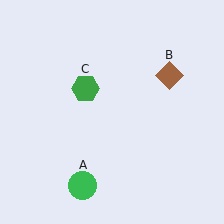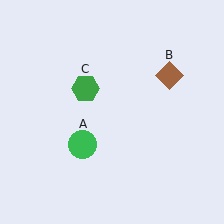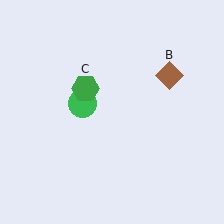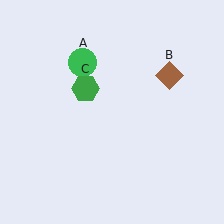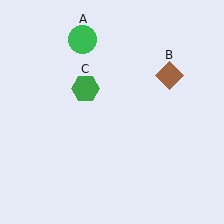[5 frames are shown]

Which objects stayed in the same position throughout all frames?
Brown diamond (object B) and green hexagon (object C) remained stationary.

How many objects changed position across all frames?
1 object changed position: green circle (object A).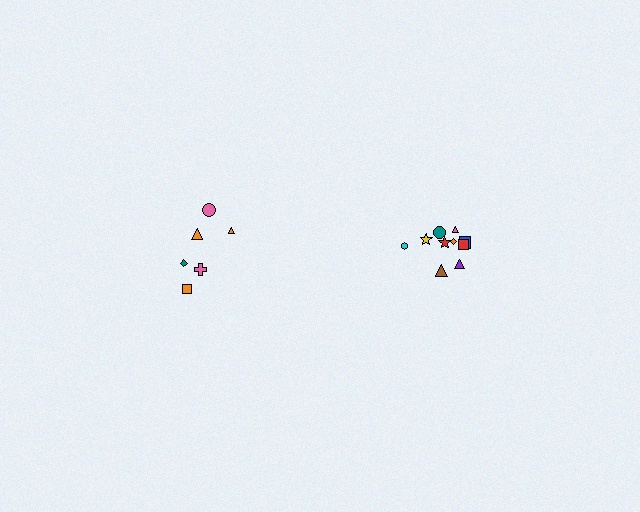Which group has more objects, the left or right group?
The right group.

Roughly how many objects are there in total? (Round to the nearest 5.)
Roughly 15 objects in total.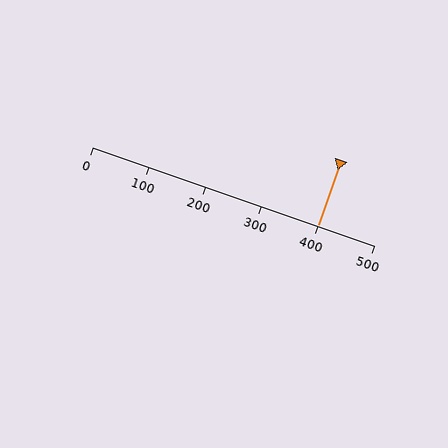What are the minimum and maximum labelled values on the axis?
The axis runs from 0 to 500.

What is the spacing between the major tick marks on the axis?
The major ticks are spaced 100 apart.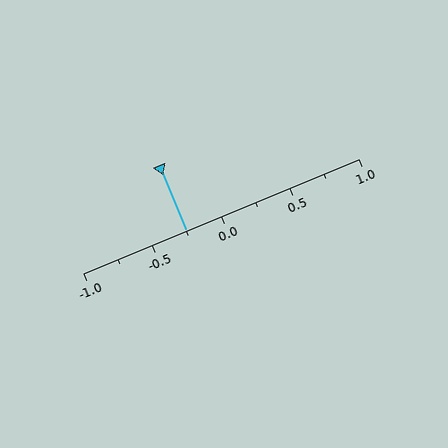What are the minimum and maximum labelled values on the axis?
The axis runs from -1.0 to 1.0.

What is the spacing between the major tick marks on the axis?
The major ticks are spaced 0.5 apart.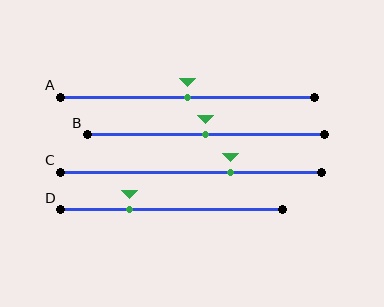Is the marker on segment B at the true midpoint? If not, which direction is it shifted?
Yes, the marker on segment B is at the true midpoint.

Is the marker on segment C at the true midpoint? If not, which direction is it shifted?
No, the marker on segment C is shifted to the right by about 15% of the segment length.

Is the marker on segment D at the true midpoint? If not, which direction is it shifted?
No, the marker on segment D is shifted to the left by about 19% of the segment length.